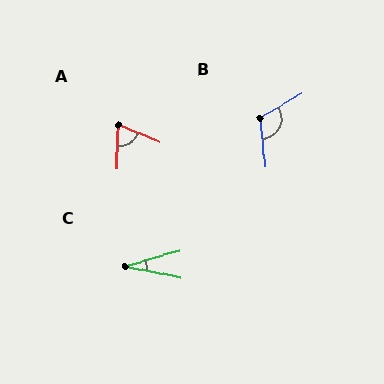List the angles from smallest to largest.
C (27°), A (70°), B (115°).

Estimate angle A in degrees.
Approximately 70 degrees.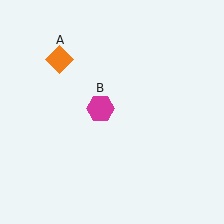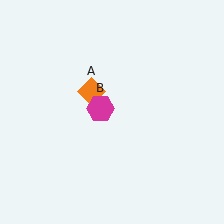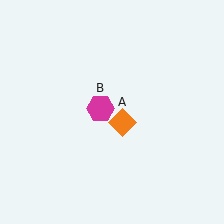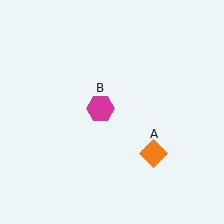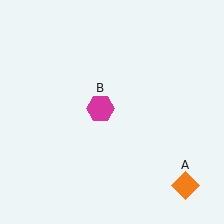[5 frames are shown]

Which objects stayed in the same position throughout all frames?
Magenta hexagon (object B) remained stationary.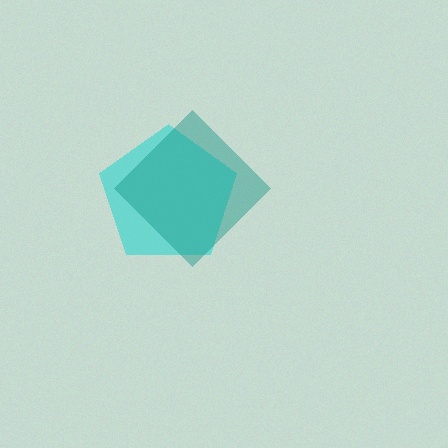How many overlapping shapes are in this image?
There are 2 overlapping shapes in the image.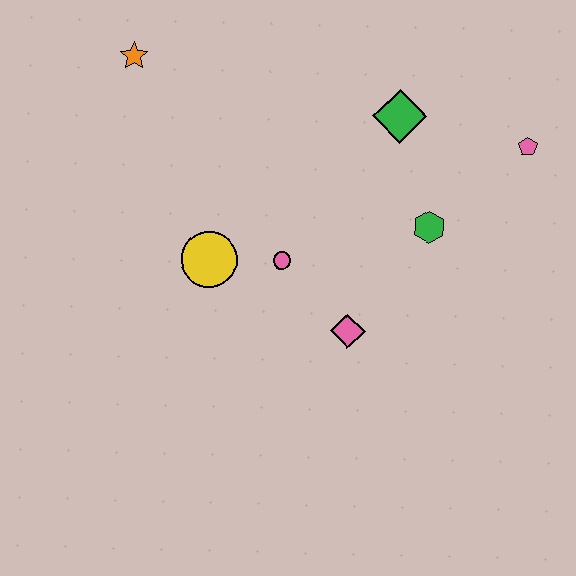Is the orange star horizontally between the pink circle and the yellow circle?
No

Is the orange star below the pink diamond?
No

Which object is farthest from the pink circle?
The pink pentagon is farthest from the pink circle.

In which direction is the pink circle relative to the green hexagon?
The pink circle is to the left of the green hexagon.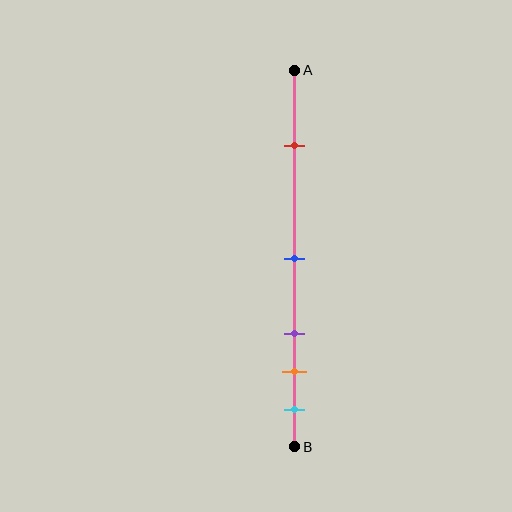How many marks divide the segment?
There are 5 marks dividing the segment.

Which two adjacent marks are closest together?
The orange and cyan marks are the closest adjacent pair.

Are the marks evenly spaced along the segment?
No, the marks are not evenly spaced.